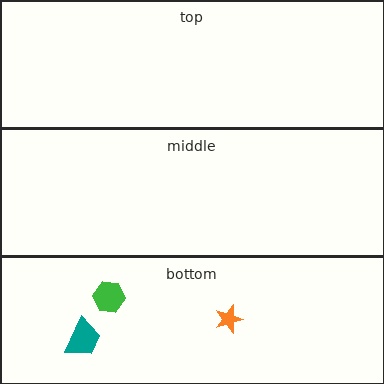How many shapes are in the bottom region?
3.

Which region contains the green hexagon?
The bottom region.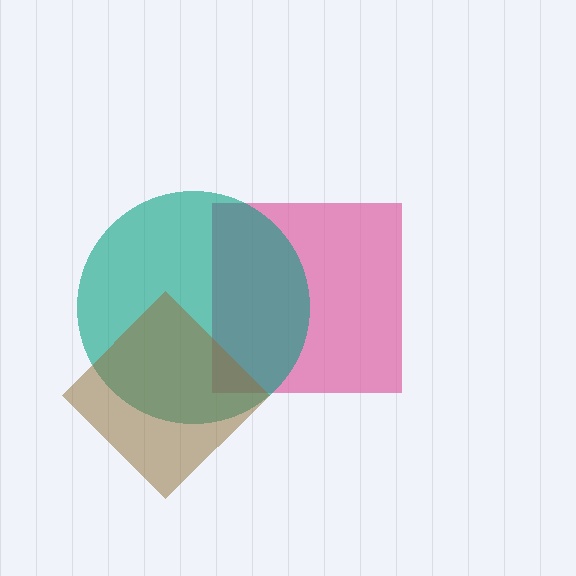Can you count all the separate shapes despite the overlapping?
Yes, there are 3 separate shapes.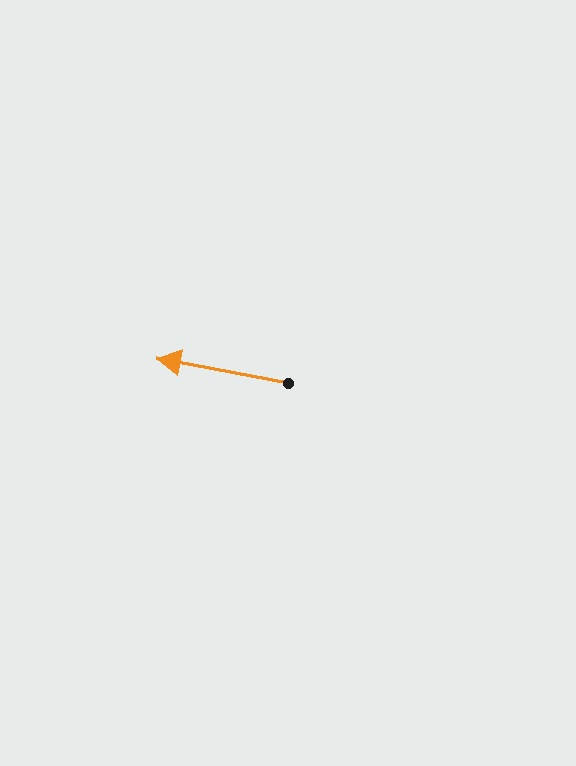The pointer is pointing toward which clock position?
Roughly 9 o'clock.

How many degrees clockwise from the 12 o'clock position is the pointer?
Approximately 281 degrees.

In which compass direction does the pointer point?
West.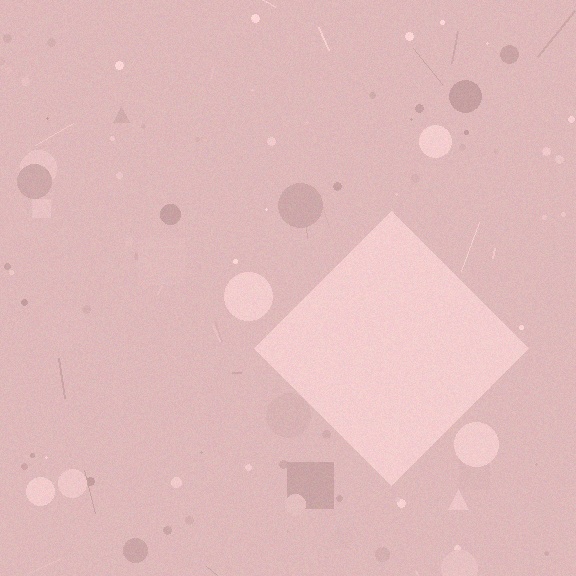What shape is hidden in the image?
A diamond is hidden in the image.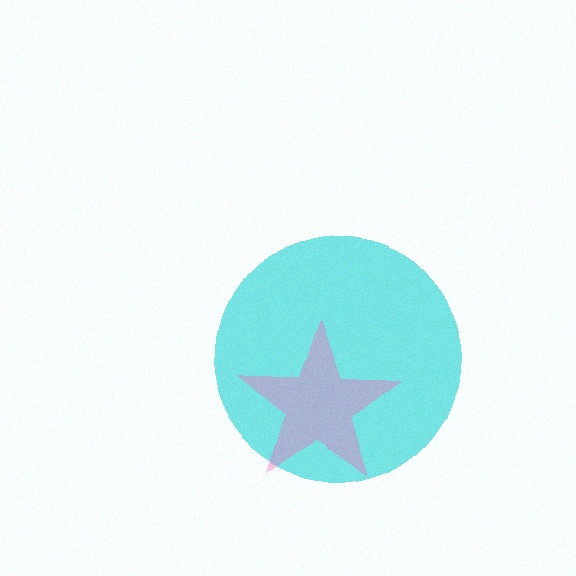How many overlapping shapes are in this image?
There are 2 overlapping shapes in the image.